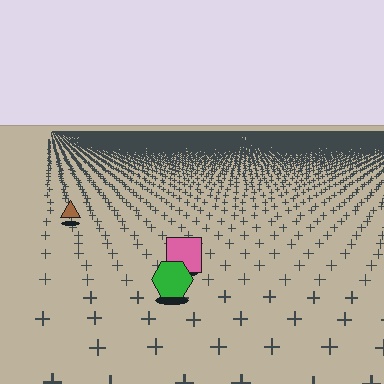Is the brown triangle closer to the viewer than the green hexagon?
No. The green hexagon is closer — you can tell from the texture gradient: the ground texture is coarser near it.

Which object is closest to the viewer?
The green hexagon is closest. The texture marks near it are larger and more spread out.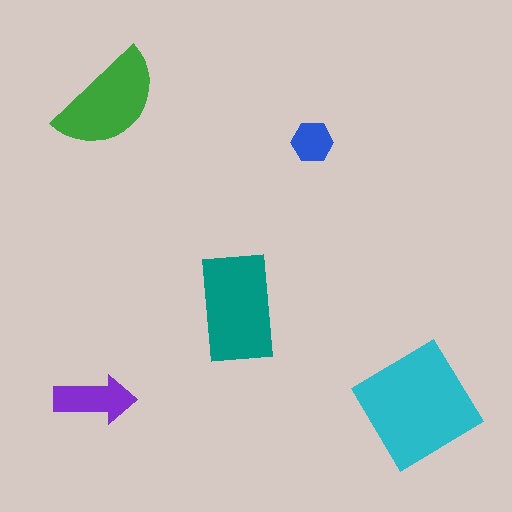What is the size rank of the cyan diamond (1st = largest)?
1st.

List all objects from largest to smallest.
The cyan diamond, the teal rectangle, the green semicircle, the purple arrow, the blue hexagon.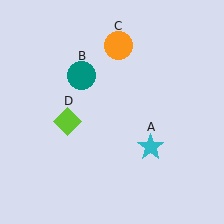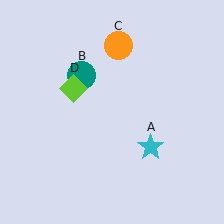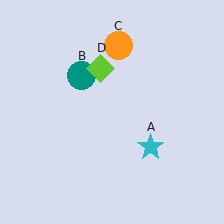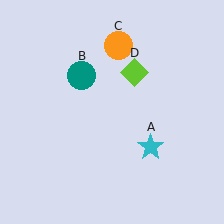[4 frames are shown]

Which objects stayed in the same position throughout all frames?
Cyan star (object A) and teal circle (object B) and orange circle (object C) remained stationary.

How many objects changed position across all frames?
1 object changed position: lime diamond (object D).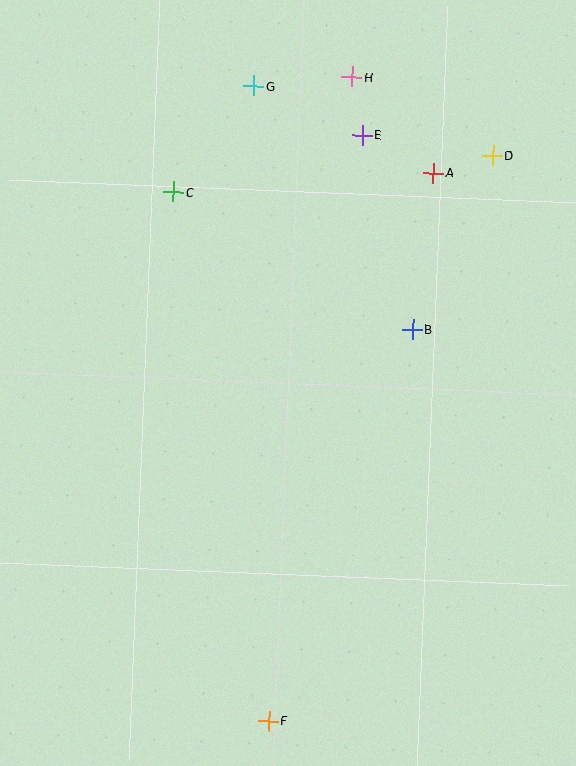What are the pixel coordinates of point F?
Point F is at (269, 721).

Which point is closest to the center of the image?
Point B at (412, 329) is closest to the center.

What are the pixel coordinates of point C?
Point C is at (173, 192).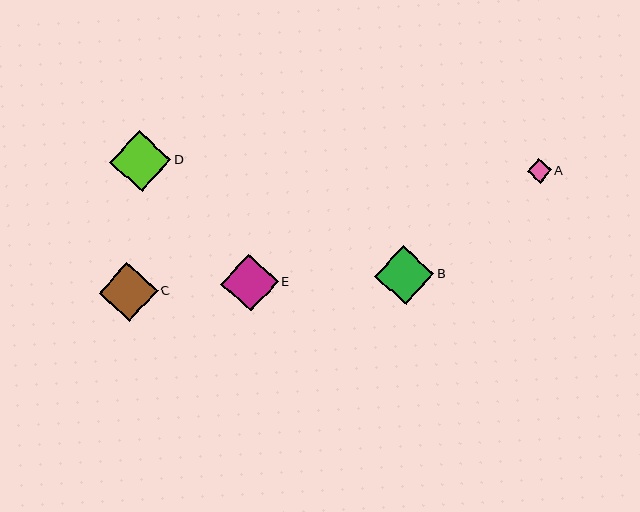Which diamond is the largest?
Diamond D is the largest with a size of approximately 61 pixels.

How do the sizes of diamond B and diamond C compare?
Diamond B and diamond C are approximately the same size.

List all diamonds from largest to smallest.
From largest to smallest: D, B, C, E, A.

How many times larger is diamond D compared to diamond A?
Diamond D is approximately 2.5 times the size of diamond A.